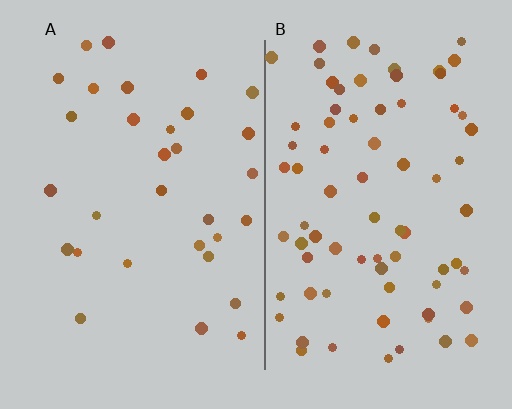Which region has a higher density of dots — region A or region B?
B (the right).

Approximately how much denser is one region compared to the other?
Approximately 2.4× — region B over region A.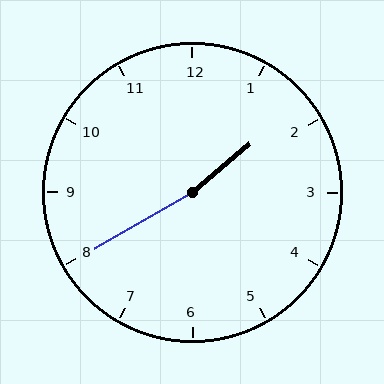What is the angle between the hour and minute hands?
Approximately 170 degrees.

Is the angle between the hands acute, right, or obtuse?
It is obtuse.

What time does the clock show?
1:40.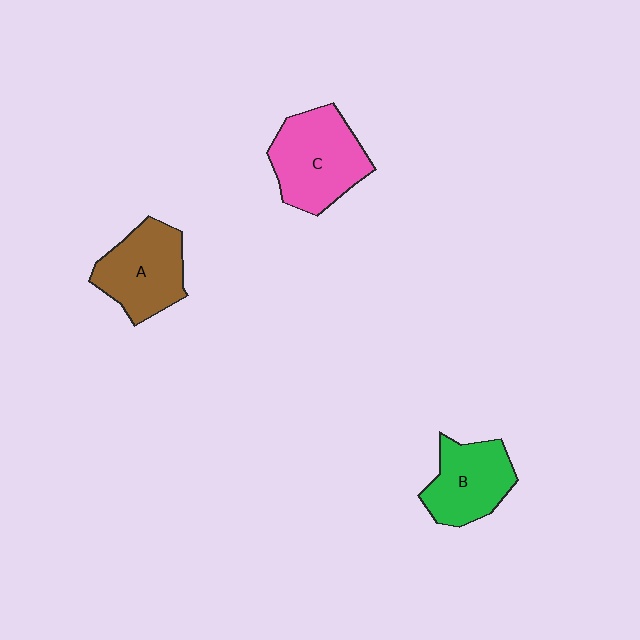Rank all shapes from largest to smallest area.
From largest to smallest: C (pink), A (brown), B (green).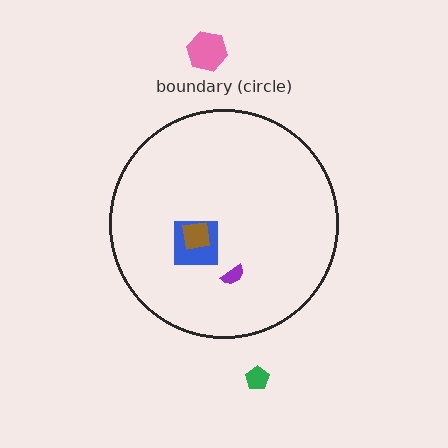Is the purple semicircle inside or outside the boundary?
Inside.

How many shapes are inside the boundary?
3 inside, 2 outside.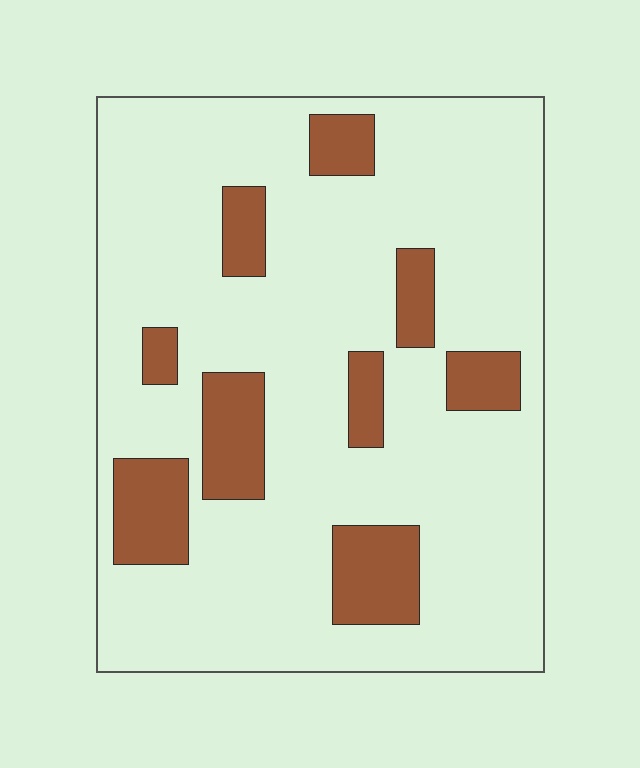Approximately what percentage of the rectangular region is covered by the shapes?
Approximately 20%.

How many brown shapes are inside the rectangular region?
9.